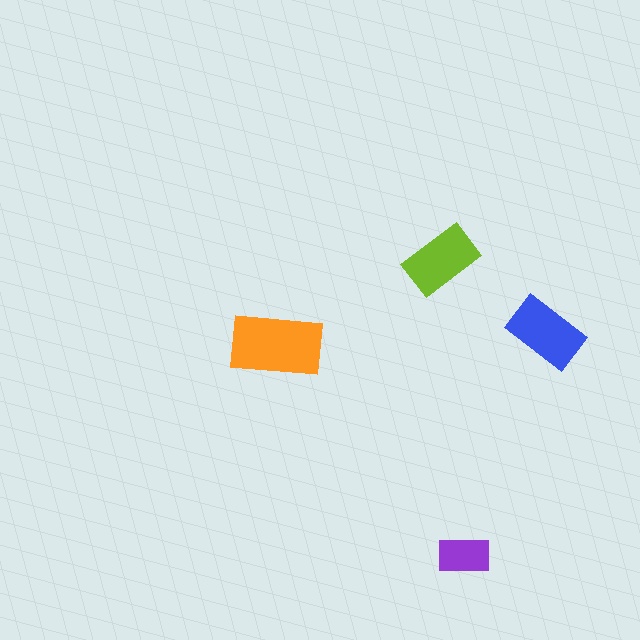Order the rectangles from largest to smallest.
the orange one, the blue one, the lime one, the purple one.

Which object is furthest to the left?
The orange rectangle is leftmost.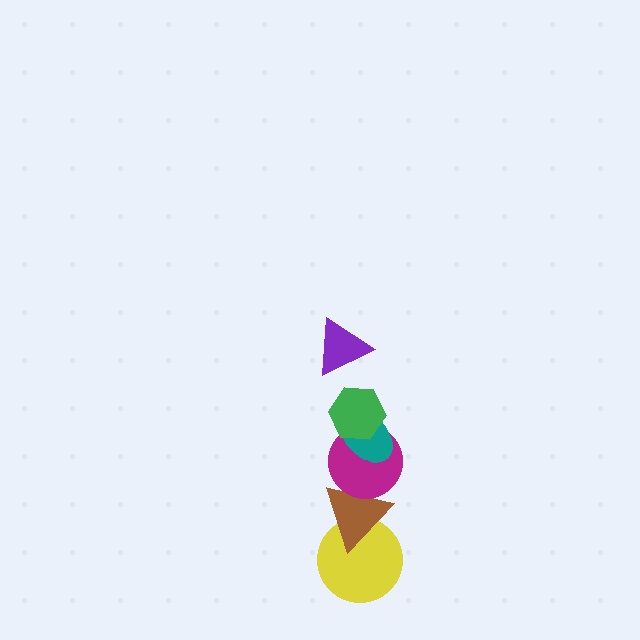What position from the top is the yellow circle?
The yellow circle is 6th from the top.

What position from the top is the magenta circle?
The magenta circle is 4th from the top.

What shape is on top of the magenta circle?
The teal ellipse is on top of the magenta circle.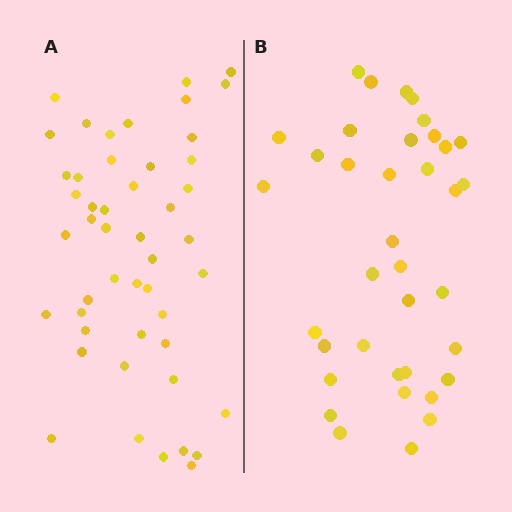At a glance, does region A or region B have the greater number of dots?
Region A (the left region) has more dots.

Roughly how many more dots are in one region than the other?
Region A has roughly 12 or so more dots than region B.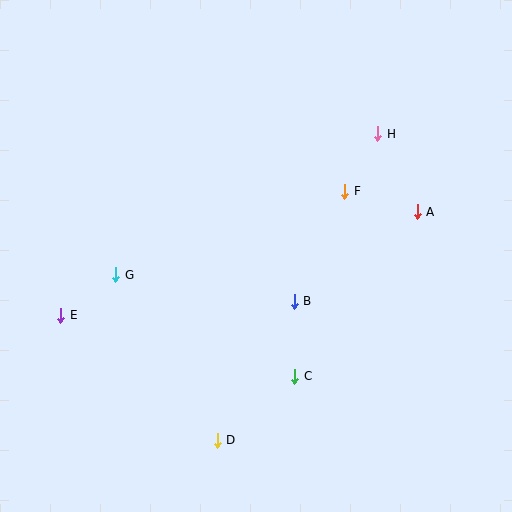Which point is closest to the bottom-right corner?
Point C is closest to the bottom-right corner.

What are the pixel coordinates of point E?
Point E is at (61, 315).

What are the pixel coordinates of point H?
Point H is at (378, 134).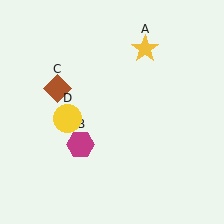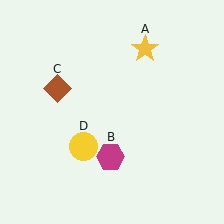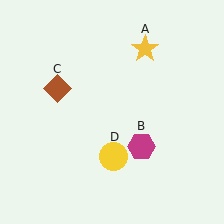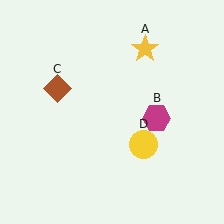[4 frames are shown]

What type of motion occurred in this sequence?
The magenta hexagon (object B), yellow circle (object D) rotated counterclockwise around the center of the scene.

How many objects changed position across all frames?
2 objects changed position: magenta hexagon (object B), yellow circle (object D).